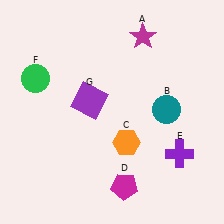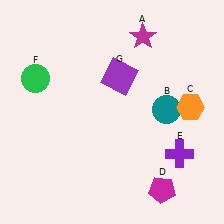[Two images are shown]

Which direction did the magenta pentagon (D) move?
The magenta pentagon (D) moved right.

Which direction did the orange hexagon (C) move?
The orange hexagon (C) moved right.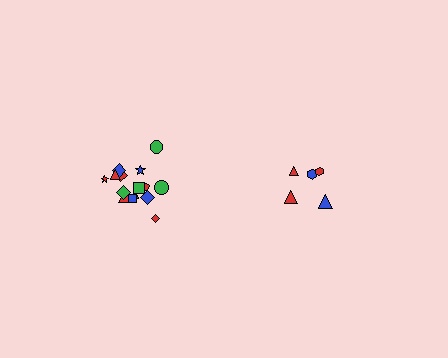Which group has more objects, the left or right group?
The left group.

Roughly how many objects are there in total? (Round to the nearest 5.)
Roughly 20 objects in total.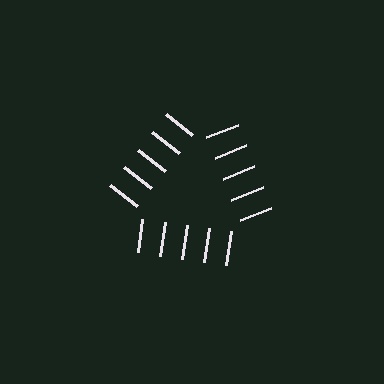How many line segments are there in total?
15 — 5 along each of the 3 edges.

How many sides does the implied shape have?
3 sides — the line-ends trace a triangle.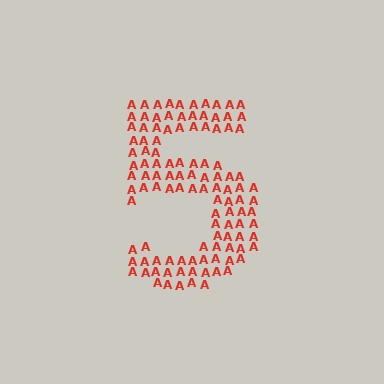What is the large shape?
The large shape is the digit 5.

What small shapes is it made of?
It is made of small letter A's.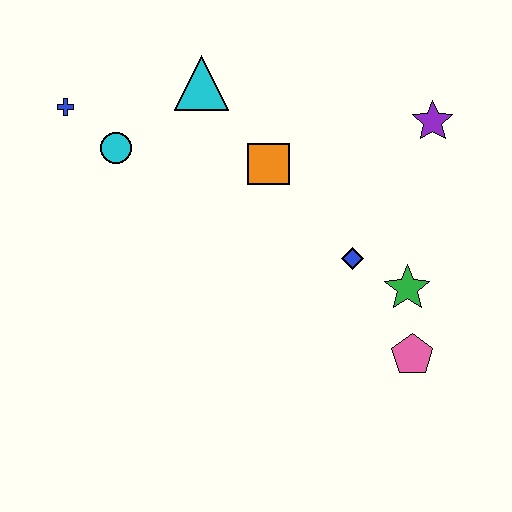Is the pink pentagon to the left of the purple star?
Yes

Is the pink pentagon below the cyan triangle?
Yes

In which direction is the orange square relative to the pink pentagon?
The orange square is above the pink pentagon.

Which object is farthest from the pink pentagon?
The blue cross is farthest from the pink pentagon.